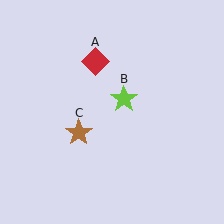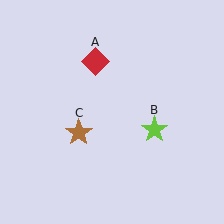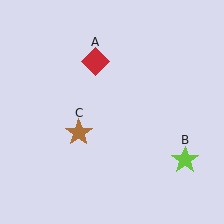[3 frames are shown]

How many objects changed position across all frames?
1 object changed position: lime star (object B).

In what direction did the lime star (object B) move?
The lime star (object B) moved down and to the right.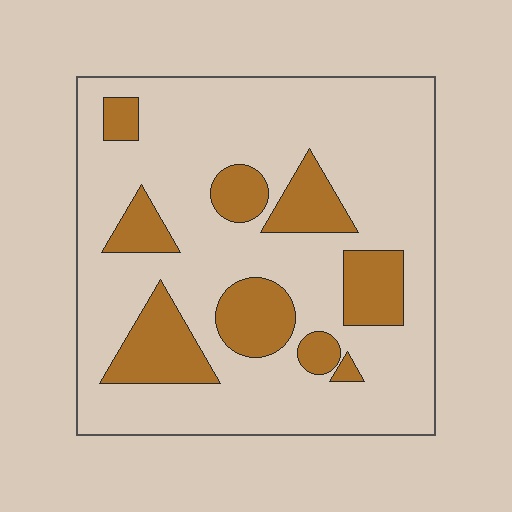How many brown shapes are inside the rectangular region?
9.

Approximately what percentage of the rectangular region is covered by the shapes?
Approximately 25%.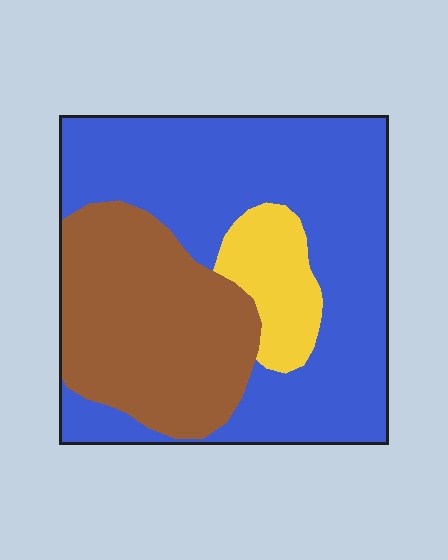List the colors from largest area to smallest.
From largest to smallest: blue, brown, yellow.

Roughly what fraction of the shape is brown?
Brown takes up about one third (1/3) of the shape.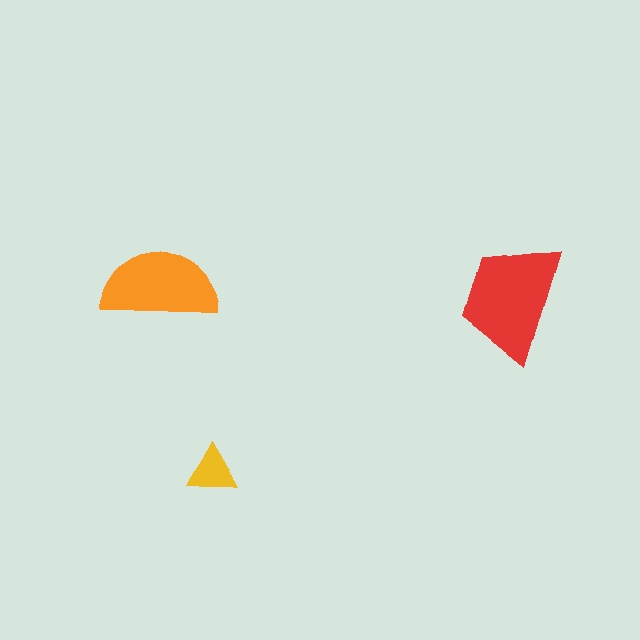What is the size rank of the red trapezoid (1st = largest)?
1st.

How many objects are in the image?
There are 3 objects in the image.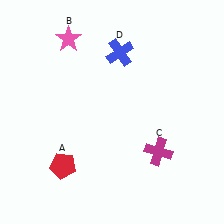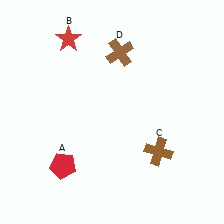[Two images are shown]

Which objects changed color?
B changed from pink to red. C changed from magenta to brown. D changed from blue to brown.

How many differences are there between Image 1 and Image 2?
There are 3 differences between the two images.